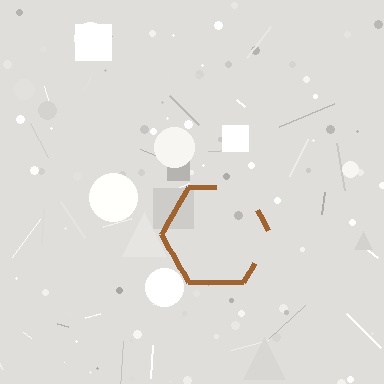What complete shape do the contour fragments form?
The contour fragments form a hexagon.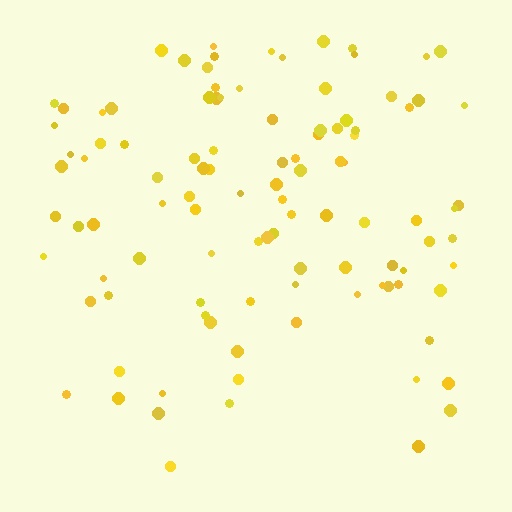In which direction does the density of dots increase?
From bottom to top, with the top side densest.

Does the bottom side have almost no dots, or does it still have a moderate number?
Still a moderate number, just noticeably fewer than the top.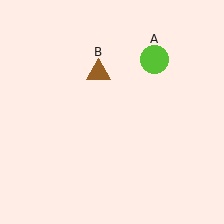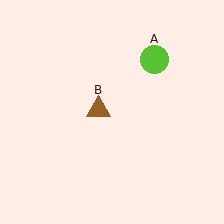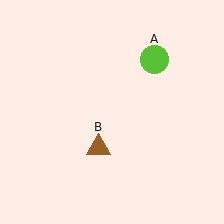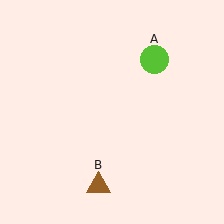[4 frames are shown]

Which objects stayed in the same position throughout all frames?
Lime circle (object A) remained stationary.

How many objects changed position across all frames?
1 object changed position: brown triangle (object B).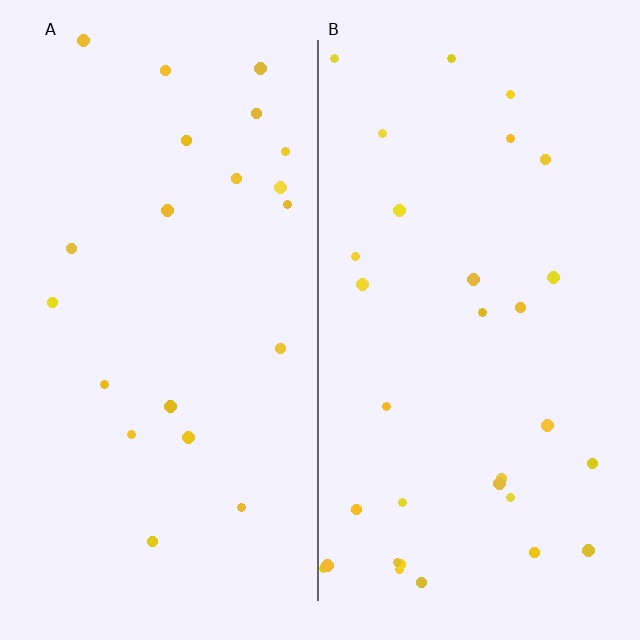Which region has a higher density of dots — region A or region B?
B (the right).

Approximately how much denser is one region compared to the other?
Approximately 1.5× — region B over region A.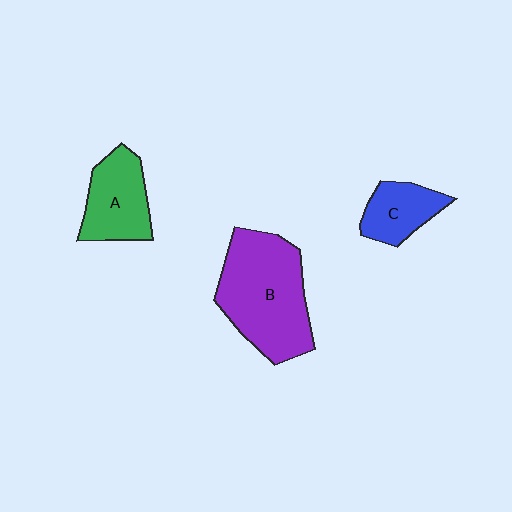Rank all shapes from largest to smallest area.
From largest to smallest: B (purple), A (green), C (blue).